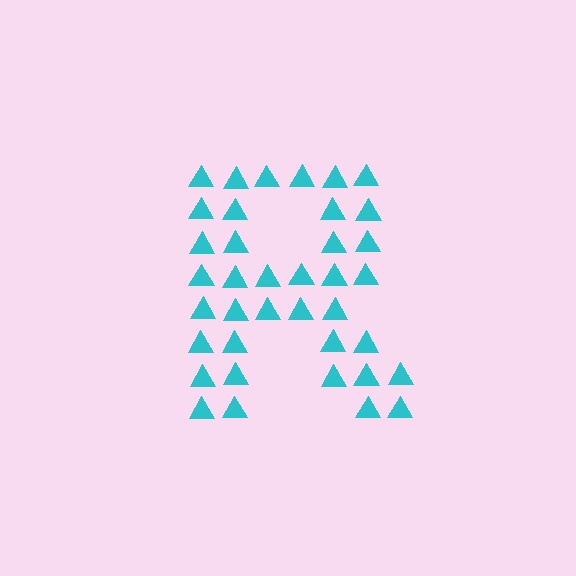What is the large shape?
The large shape is the letter R.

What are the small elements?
The small elements are triangles.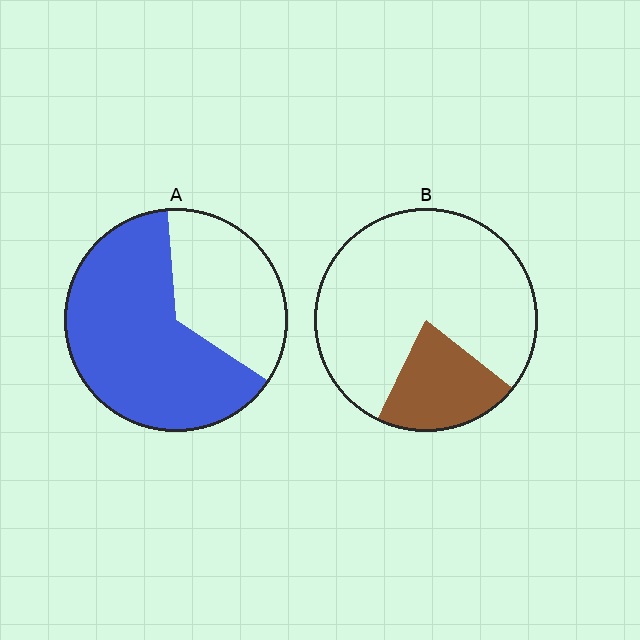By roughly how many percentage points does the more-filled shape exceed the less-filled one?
By roughly 45 percentage points (A over B).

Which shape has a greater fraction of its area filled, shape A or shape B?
Shape A.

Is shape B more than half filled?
No.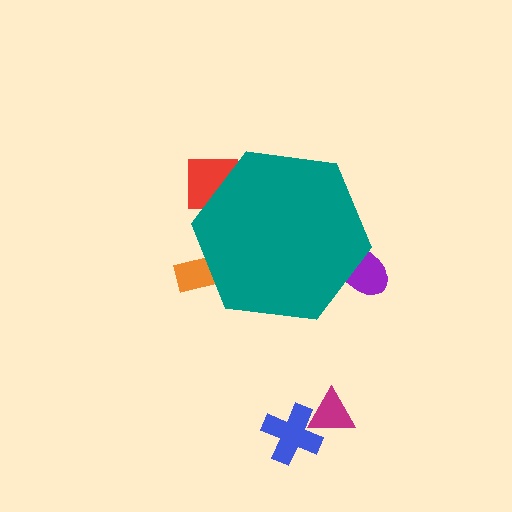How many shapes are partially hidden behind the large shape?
3 shapes are partially hidden.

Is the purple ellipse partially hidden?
Yes, the purple ellipse is partially hidden behind the teal hexagon.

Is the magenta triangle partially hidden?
No, the magenta triangle is fully visible.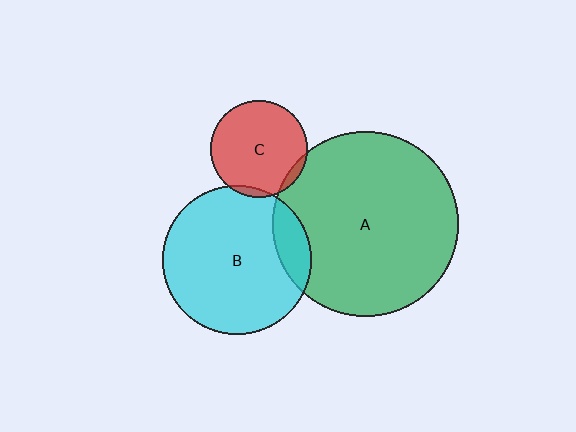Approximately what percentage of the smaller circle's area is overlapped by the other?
Approximately 15%.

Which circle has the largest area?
Circle A (green).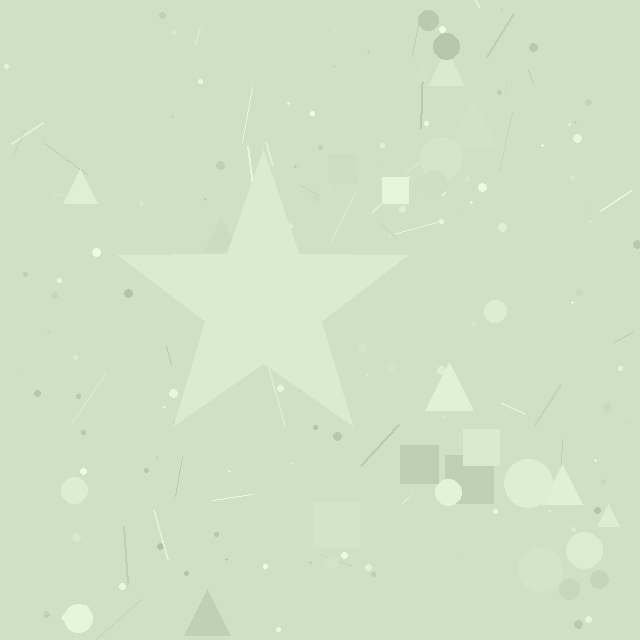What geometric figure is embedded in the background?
A star is embedded in the background.